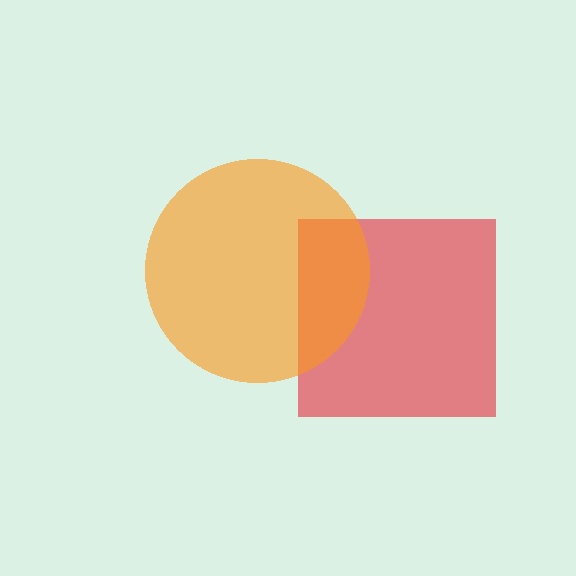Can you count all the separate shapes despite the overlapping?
Yes, there are 2 separate shapes.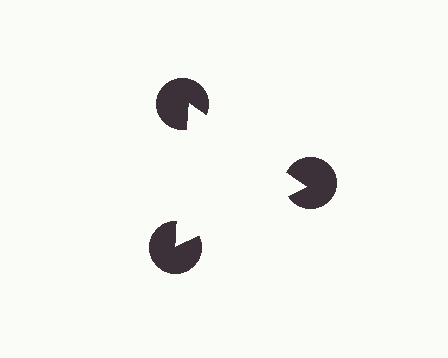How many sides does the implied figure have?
3 sides.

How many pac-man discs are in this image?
There are 3 — one at each vertex of the illusory triangle.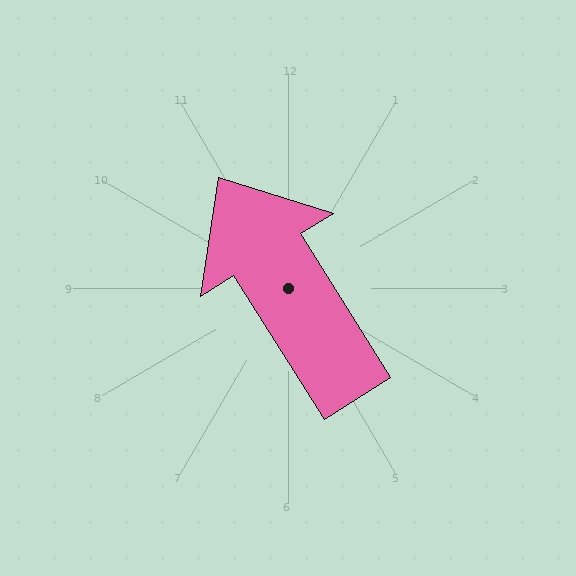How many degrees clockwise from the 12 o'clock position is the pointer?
Approximately 328 degrees.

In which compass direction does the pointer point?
Northwest.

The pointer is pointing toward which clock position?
Roughly 11 o'clock.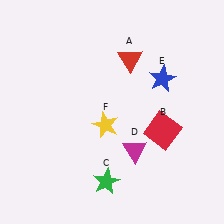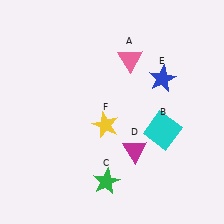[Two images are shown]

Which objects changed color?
A changed from red to pink. B changed from red to cyan.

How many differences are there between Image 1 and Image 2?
There are 2 differences between the two images.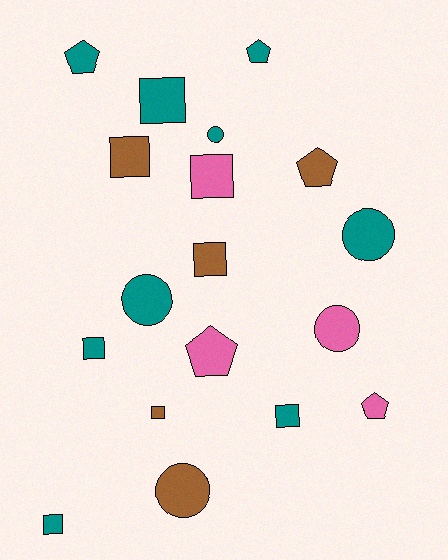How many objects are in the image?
There are 18 objects.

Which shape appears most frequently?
Square, with 8 objects.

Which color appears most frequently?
Teal, with 9 objects.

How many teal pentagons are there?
There are 2 teal pentagons.